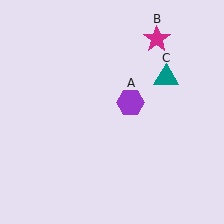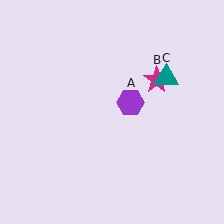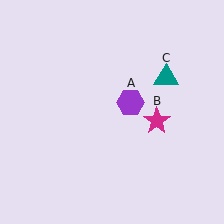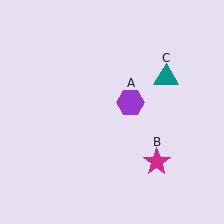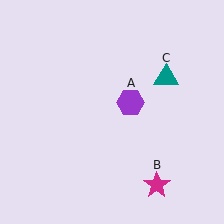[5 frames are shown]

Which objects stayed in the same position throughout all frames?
Purple hexagon (object A) and teal triangle (object C) remained stationary.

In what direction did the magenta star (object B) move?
The magenta star (object B) moved down.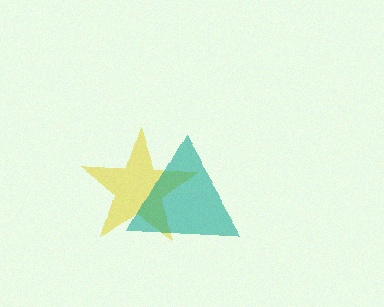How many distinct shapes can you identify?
There are 2 distinct shapes: a yellow star, a teal triangle.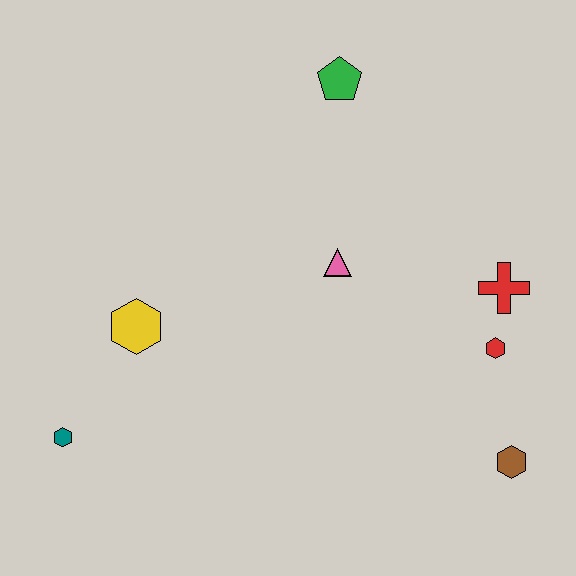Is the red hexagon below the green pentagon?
Yes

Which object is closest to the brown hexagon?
The red hexagon is closest to the brown hexagon.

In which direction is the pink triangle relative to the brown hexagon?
The pink triangle is above the brown hexagon.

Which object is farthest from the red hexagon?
The teal hexagon is farthest from the red hexagon.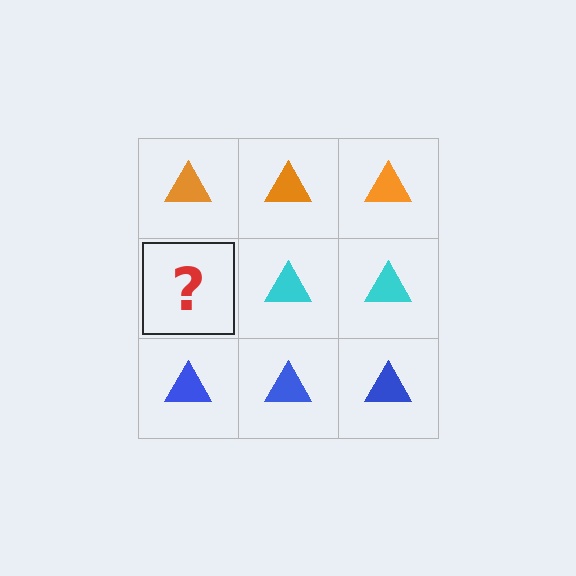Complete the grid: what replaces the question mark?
The question mark should be replaced with a cyan triangle.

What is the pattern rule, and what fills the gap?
The rule is that each row has a consistent color. The gap should be filled with a cyan triangle.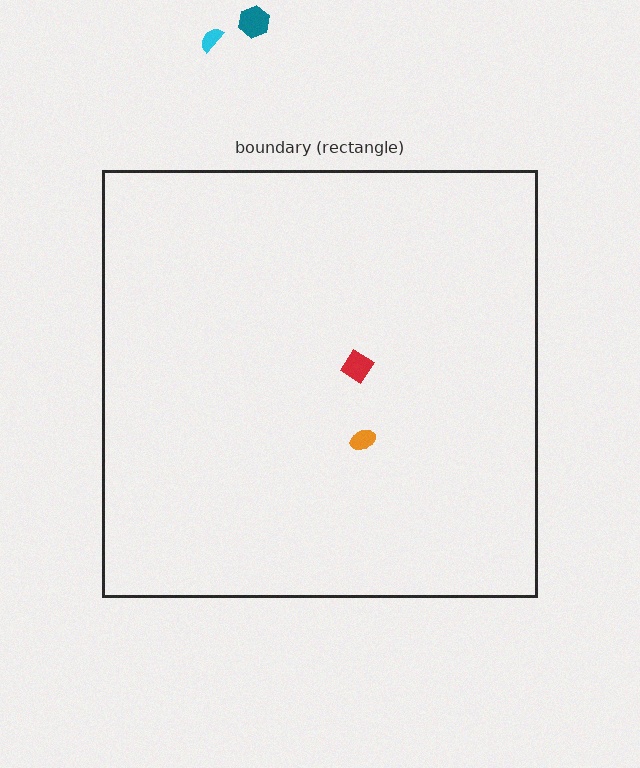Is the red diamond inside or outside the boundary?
Inside.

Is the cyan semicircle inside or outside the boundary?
Outside.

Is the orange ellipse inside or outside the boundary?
Inside.